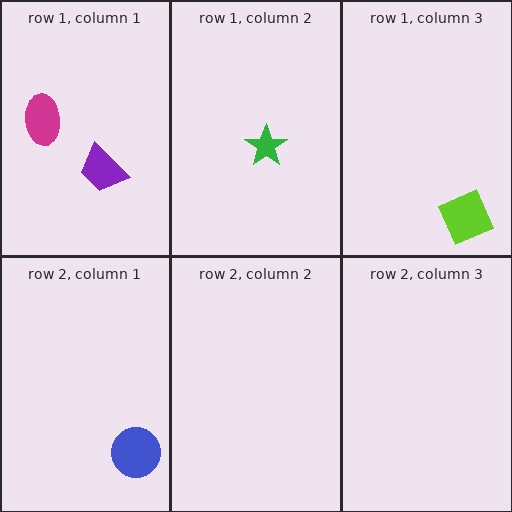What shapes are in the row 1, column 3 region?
The lime diamond.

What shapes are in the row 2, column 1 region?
The blue circle.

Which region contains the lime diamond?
The row 1, column 3 region.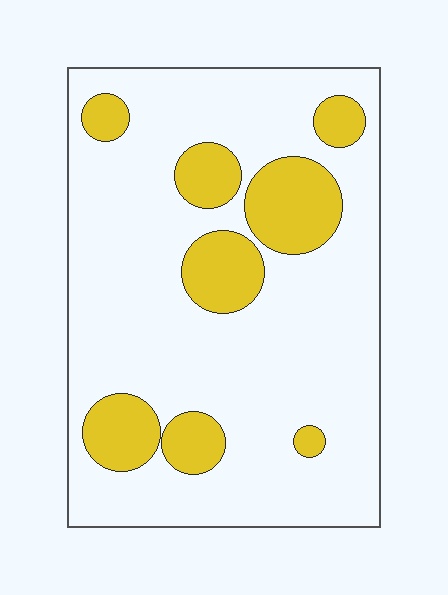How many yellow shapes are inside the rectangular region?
8.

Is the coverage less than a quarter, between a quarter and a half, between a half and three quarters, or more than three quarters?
Less than a quarter.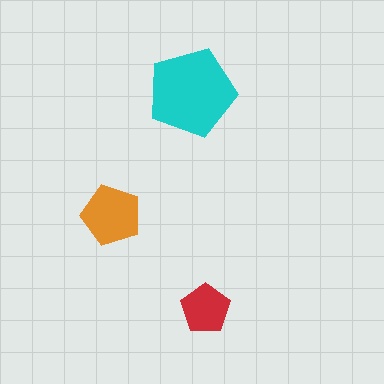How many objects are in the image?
There are 3 objects in the image.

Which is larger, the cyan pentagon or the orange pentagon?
The cyan one.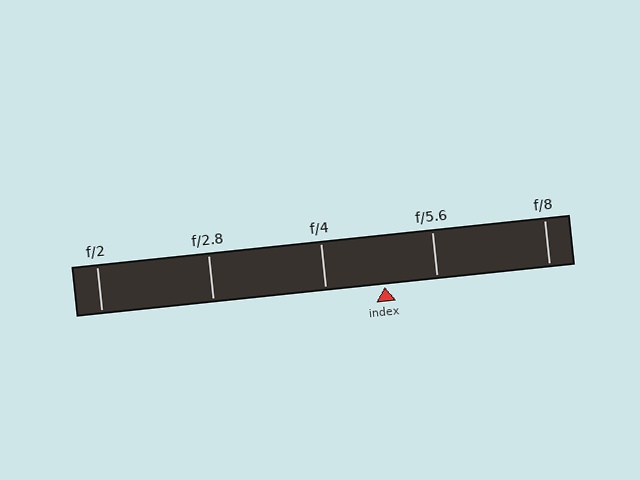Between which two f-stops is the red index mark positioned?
The index mark is between f/4 and f/5.6.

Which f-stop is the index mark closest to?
The index mark is closest to f/5.6.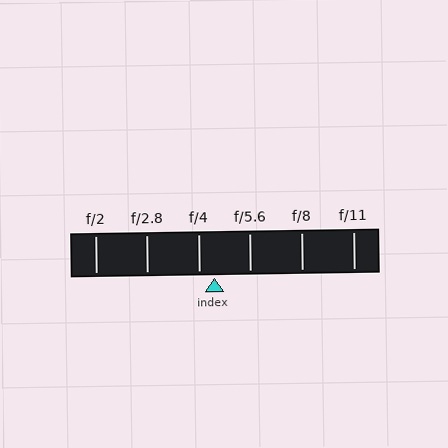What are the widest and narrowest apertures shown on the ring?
The widest aperture shown is f/2 and the narrowest is f/11.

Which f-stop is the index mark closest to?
The index mark is closest to f/4.